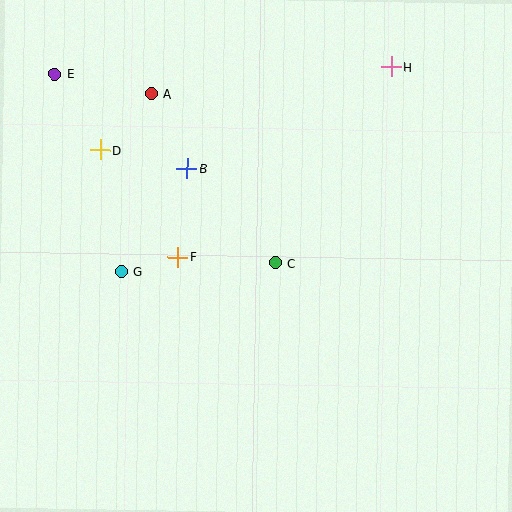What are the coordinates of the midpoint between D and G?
The midpoint between D and G is at (110, 211).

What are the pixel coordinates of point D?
Point D is at (100, 150).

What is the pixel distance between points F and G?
The distance between F and G is 59 pixels.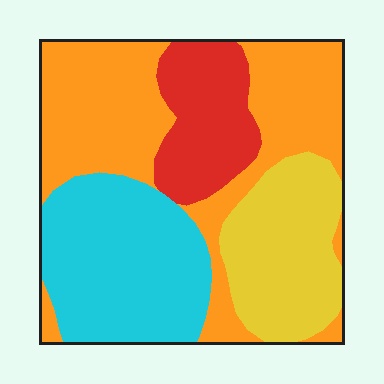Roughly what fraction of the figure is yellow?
Yellow takes up less than a quarter of the figure.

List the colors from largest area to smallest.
From largest to smallest: orange, cyan, yellow, red.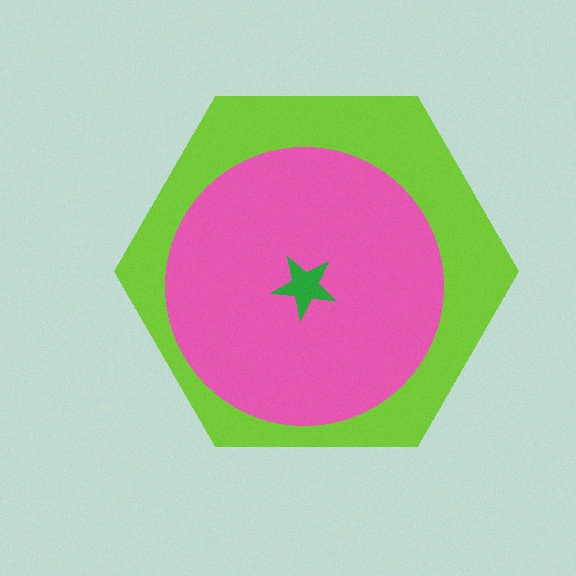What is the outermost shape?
The lime hexagon.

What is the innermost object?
The green star.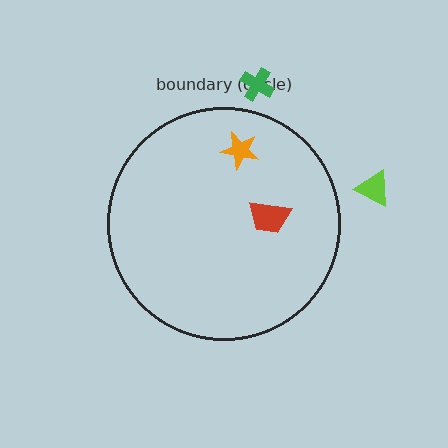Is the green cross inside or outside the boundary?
Outside.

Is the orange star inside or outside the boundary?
Inside.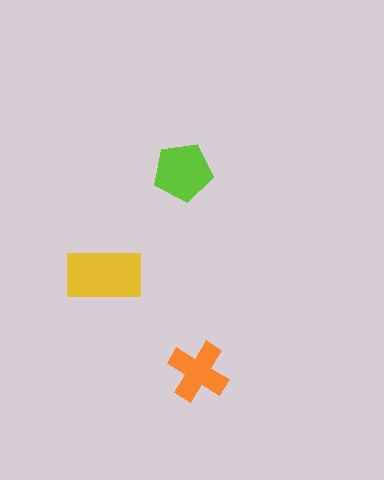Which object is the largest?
The yellow rectangle.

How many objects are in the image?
There are 3 objects in the image.